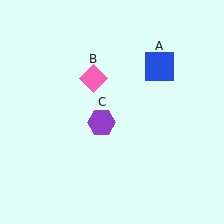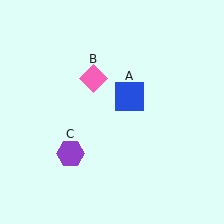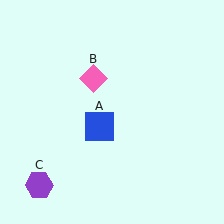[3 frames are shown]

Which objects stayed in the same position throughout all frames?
Pink diamond (object B) remained stationary.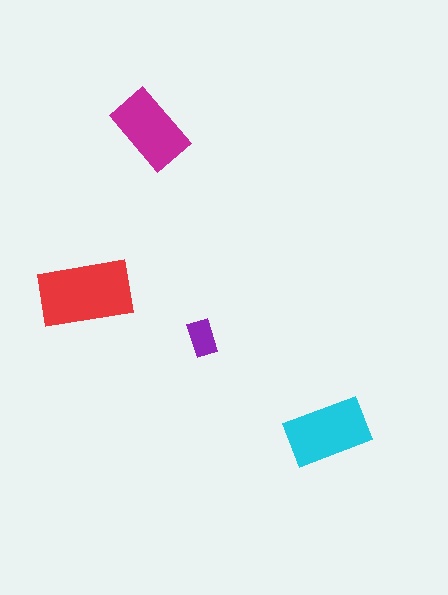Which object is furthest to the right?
The cyan rectangle is rightmost.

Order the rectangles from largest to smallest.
the red one, the cyan one, the magenta one, the purple one.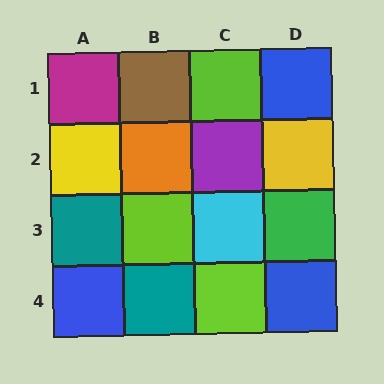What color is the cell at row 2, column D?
Yellow.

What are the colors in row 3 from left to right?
Teal, lime, cyan, green.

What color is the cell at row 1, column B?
Brown.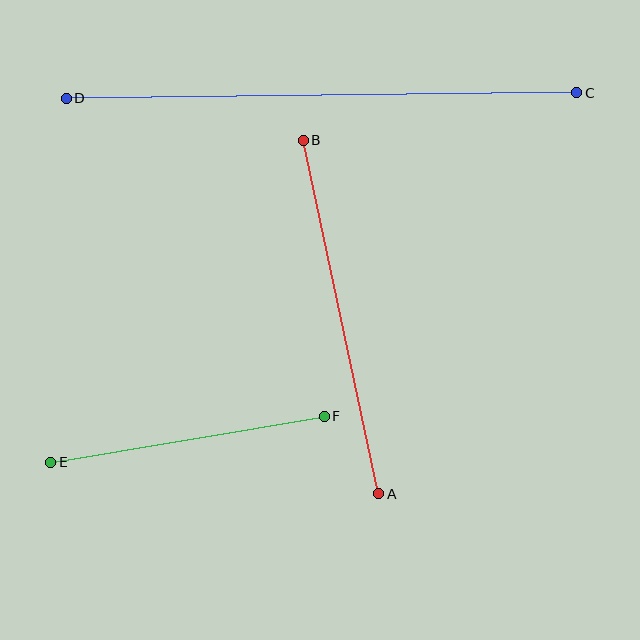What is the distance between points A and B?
The distance is approximately 362 pixels.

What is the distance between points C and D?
The distance is approximately 511 pixels.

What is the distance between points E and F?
The distance is approximately 277 pixels.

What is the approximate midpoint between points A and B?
The midpoint is at approximately (341, 317) pixels.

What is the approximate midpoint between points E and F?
The midpoint is at approximately (188, 439) pixels.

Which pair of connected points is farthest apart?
Points C and D are farthest apart.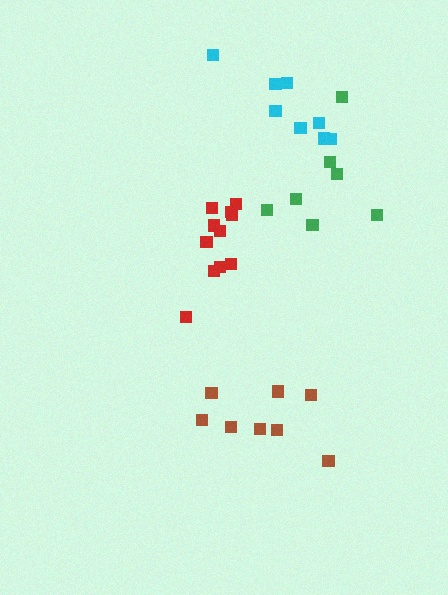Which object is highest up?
The cyan cluster is topmost.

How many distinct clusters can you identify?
There are 4 distinct clusters.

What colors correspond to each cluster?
The clusters are colored: green, brown, cyan, red.